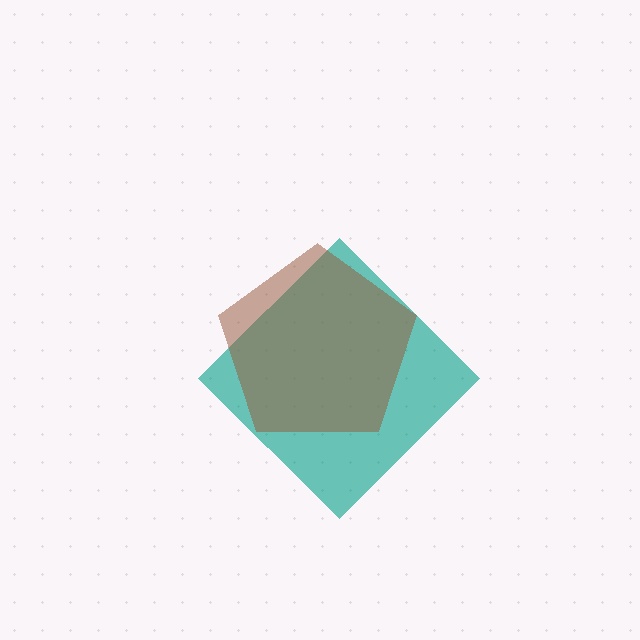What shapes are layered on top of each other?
The layered shapes are: a teal diamond, a brown pentagon.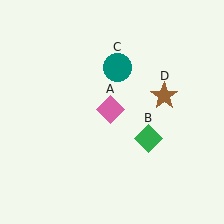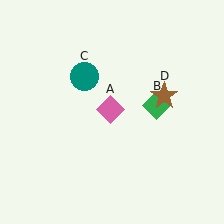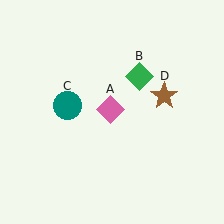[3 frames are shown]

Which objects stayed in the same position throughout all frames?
Pink diamond (object A) and brown star (object D) remained stationary.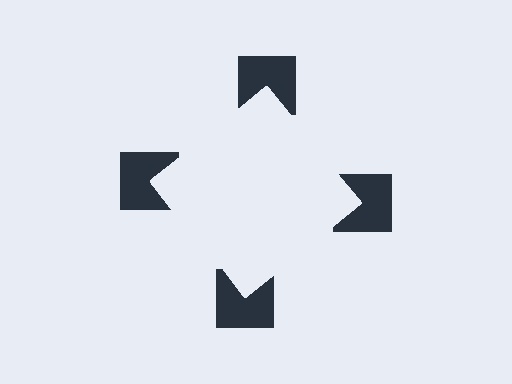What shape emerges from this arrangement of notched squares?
An illusory square — its edges are inferred from the aligned wedge cuts in the notched squares, not physically drawn.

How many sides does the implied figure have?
4 sides.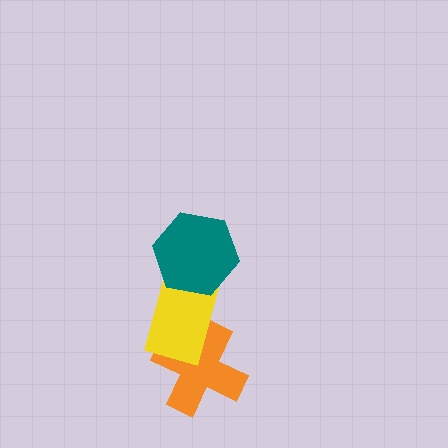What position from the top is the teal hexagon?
The teal hexagon is 1st from the top.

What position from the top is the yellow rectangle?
The yellow rectangle is 2nd from the top.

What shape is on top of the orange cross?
The yellow rectangle is on top of the orange cross.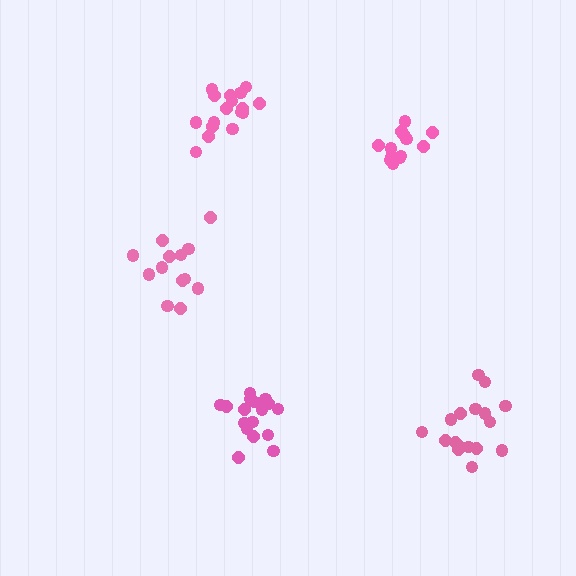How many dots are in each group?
Group 1: 13 dots, Group 2: 14 dots, Group 3: 17 dots, Group 4: 17 dots, Group 5: 17 dots (78 total).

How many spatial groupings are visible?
There are 5 spatial groupings.